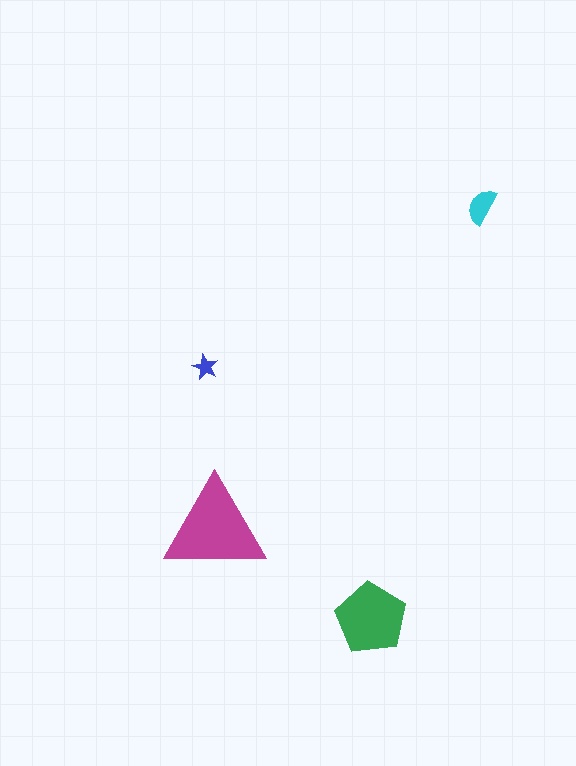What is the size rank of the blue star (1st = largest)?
4th.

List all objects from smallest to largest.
The blue star, the cyan semicircle, the green pentagon, the magenta triangle.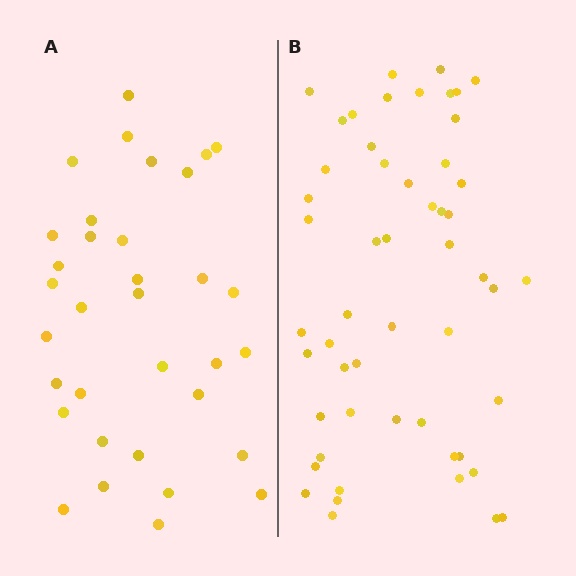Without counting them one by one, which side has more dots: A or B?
Region B (the right region) has more dots.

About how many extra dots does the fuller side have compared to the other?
Region B has approximately 20 more dots than region A.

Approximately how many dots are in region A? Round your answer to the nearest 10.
About 30 dots. (The exact count is 34, which rounds to 30.)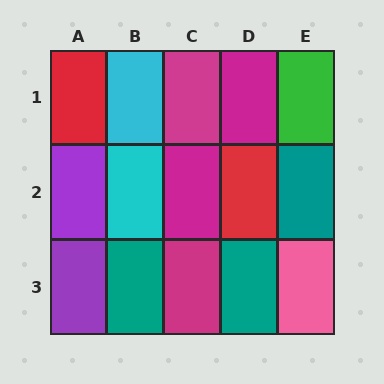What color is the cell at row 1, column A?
Red.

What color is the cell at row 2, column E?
Teal.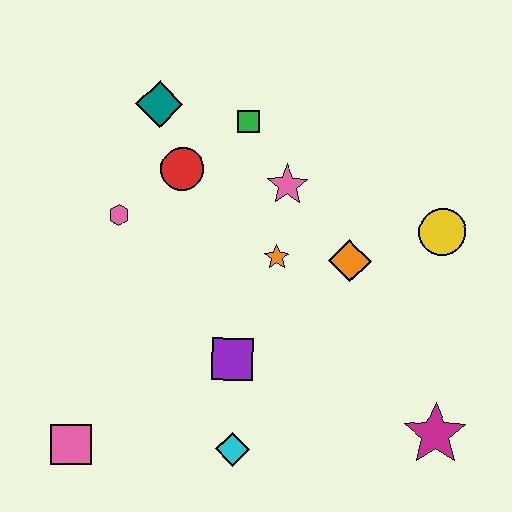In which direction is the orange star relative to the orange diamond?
The orange star is to the left of the orange diamond.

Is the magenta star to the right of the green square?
Yes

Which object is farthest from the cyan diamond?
The teal diamond is farthest from the cyan diamond.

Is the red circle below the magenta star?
No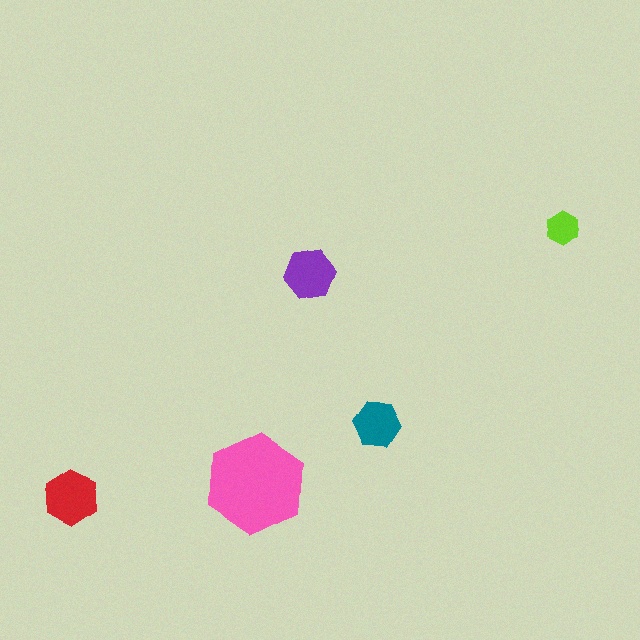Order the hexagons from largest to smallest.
the pink one, the red one, the purple one, the teal one, the lime one.